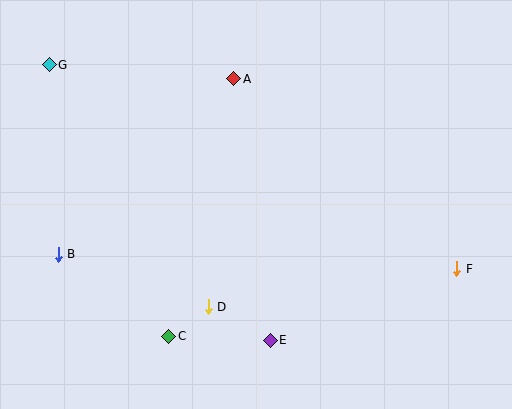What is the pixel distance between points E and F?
The distance between E and F is 200 pixels.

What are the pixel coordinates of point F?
Point F is at (457, 269).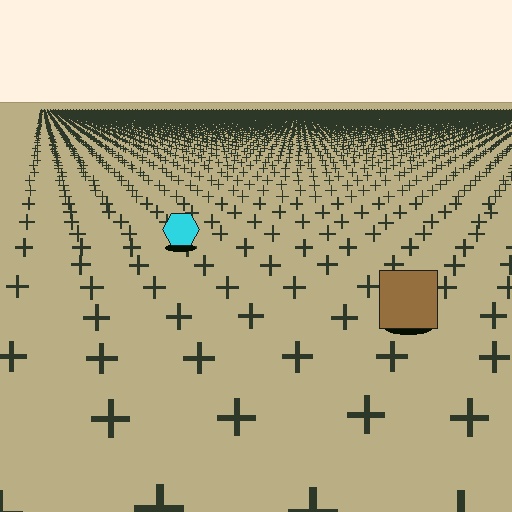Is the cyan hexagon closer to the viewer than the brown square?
No. The brown square is closer — you can tell from the texture gradient: the ground texture is coarser near it.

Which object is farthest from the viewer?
The cyan hexagon is farthest from the viewer. It appears smaller and the ground texture around it is denser.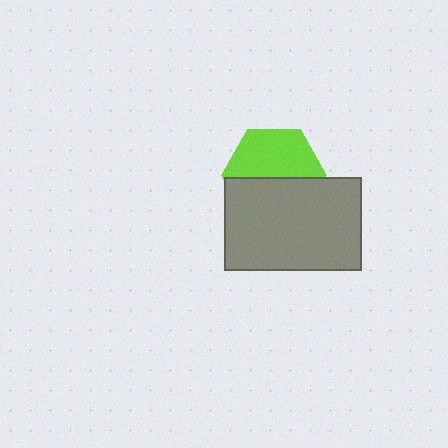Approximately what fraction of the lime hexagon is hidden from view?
Roughly 47% of the lime hexagon is hidden behind the gray rectangle.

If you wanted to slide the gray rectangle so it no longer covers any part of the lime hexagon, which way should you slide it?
Slide it down — that is the most direct way to separate the two shapes.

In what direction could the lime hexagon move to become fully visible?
The lime hexagon could move up. That would shift it out from behind the gray rectangle entirely.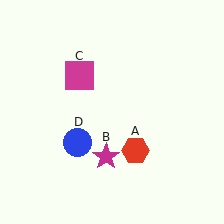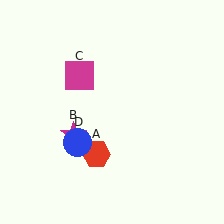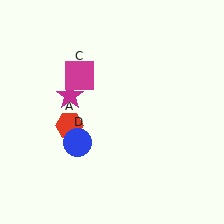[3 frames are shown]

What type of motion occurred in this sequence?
The red hexagon (object A), magenta star (object B) rotated clockwise around the center of the scene.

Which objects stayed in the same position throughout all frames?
Magenta square (object C) and blue circle (object D) remained stationary.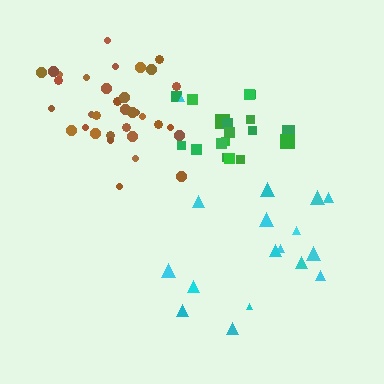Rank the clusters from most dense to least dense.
green, brown, cyan.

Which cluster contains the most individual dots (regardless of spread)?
Brown (34).